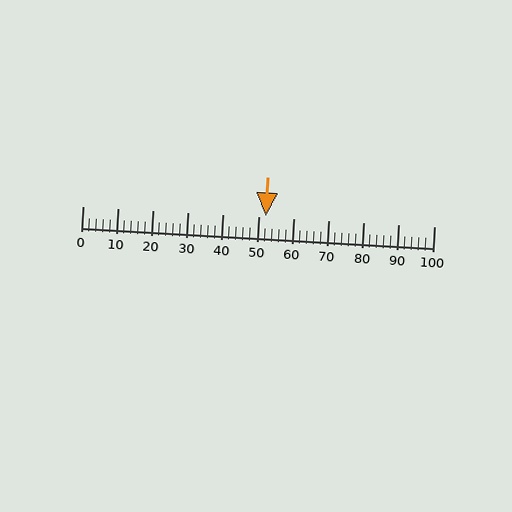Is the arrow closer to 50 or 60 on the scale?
The arrow is closer to 50.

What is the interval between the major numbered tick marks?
The major tick marks are spaced 10 units apart.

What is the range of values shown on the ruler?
The ruler shows values from 0 to 100.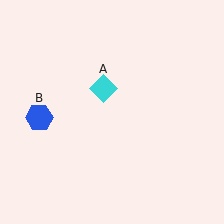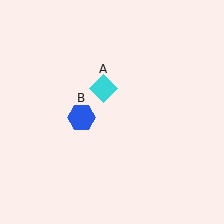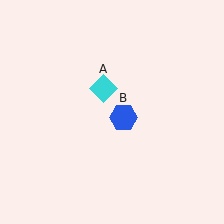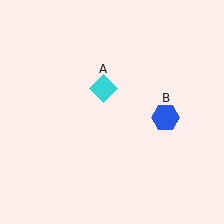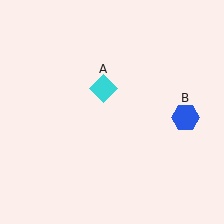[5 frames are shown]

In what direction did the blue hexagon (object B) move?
The blue hexagon (object B) moved right.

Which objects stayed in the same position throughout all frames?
Cyan diamond (object A) remained stationary.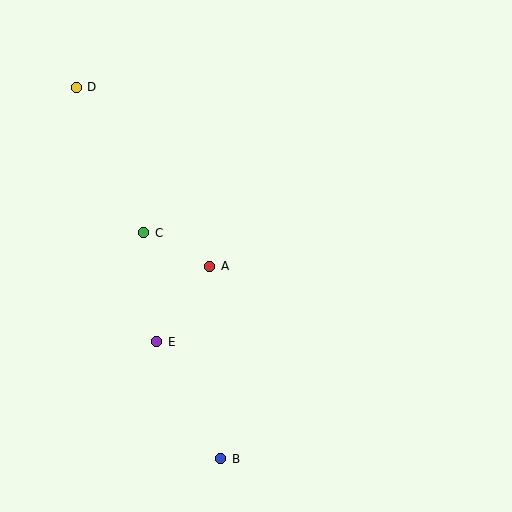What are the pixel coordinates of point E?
Point E is at (157, 342).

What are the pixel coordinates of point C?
Point C is at (144, 233).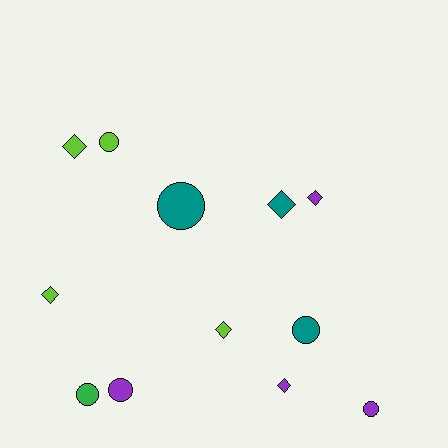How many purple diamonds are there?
There are 2 purple diamonds.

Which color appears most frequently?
Purple, with 4 objects.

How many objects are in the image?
There are 12 objects.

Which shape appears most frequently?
Diamond, with 6 objects.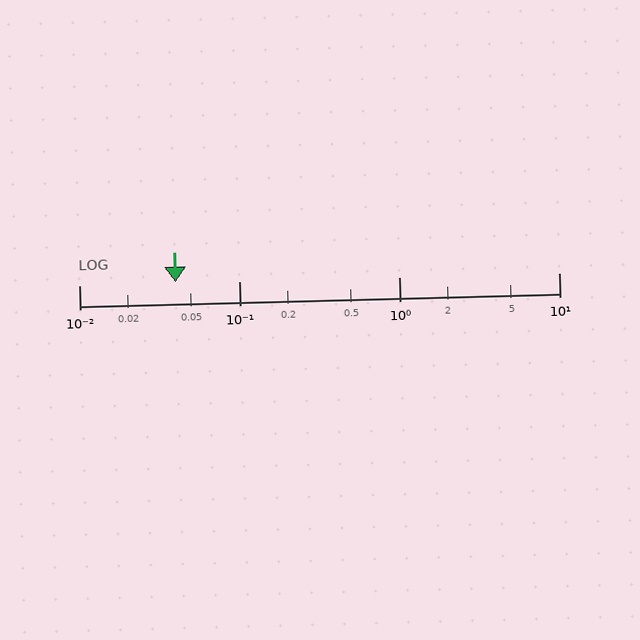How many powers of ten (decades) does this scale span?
The scale spans 3 decades, from 0.01 to 10.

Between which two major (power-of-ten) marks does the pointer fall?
The pointer is between 0.01 and 0.1.